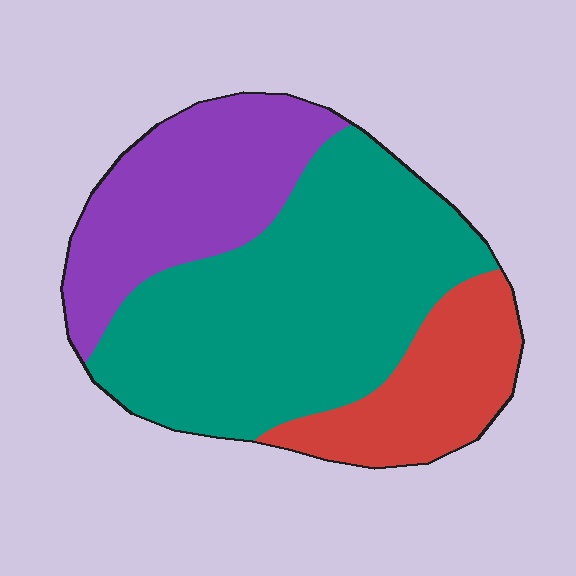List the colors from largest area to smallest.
From largest to smallest: teal, purple, red.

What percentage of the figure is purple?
Purple covers 28% of the figure.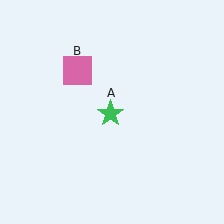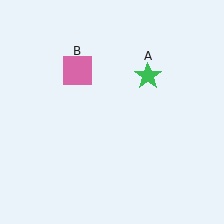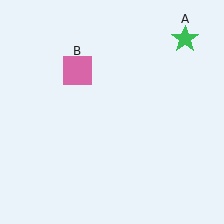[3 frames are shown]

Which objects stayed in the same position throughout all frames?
Pink square (object B) remained stationary.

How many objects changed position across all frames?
1 object changed position: green star (object A).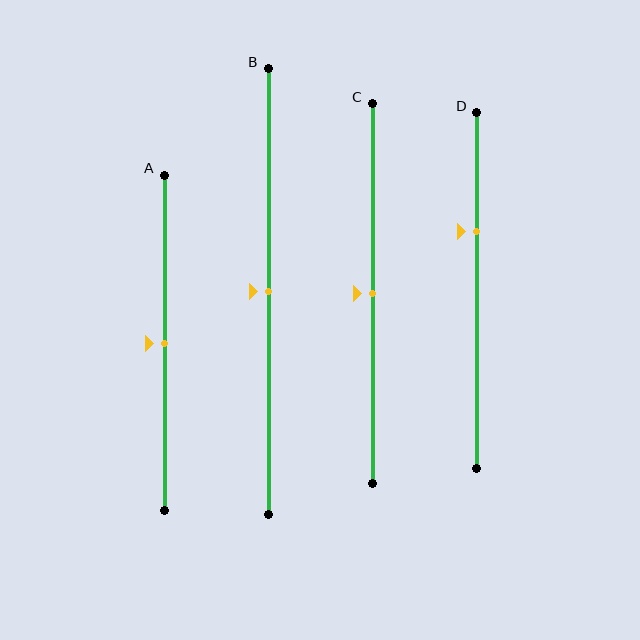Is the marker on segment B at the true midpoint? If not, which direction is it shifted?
Yes, the marker on segment B is at the true midpoint.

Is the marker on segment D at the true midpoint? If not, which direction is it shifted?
No, the marker on segment D is shifted upward by about 17% of the segment length.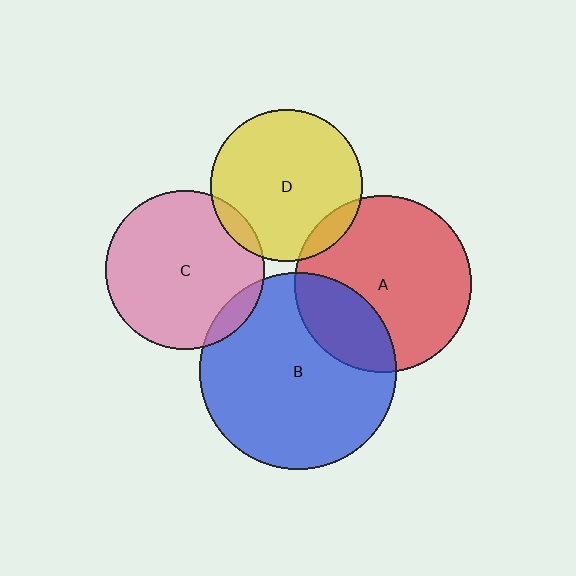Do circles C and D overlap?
Yes.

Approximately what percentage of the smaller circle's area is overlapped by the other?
Approximately 5%.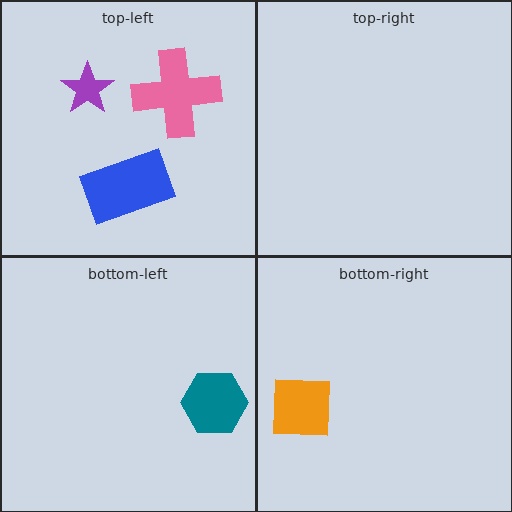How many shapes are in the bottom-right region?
1.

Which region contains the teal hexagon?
The bottom-left region.